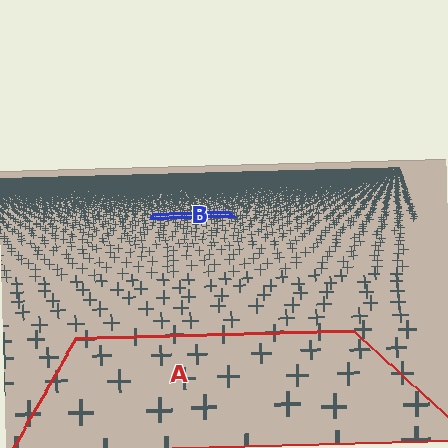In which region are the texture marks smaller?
The texture marks are smaller in region B, because it is farther away.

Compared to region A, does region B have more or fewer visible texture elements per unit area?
Region B has more texture elements per unit area — they are packed more densely because it is farther away.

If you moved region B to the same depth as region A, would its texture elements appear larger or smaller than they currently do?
They would appear larger. At a closer depth, the same texture elements are projected at a bigger on-screen size.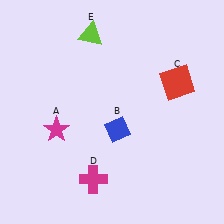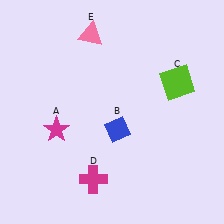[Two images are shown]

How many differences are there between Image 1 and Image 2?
There are 2 differences between the two images.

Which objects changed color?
C changed from red to lime. E changed from lime to pink.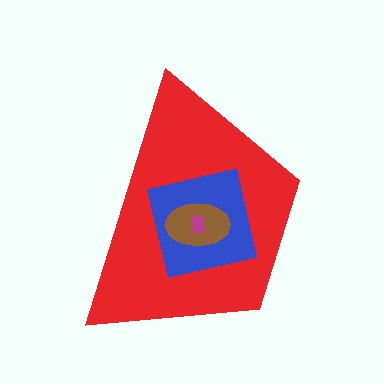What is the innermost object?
The magenta rectangle.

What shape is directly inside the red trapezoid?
The blue square.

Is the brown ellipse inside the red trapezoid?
Yes.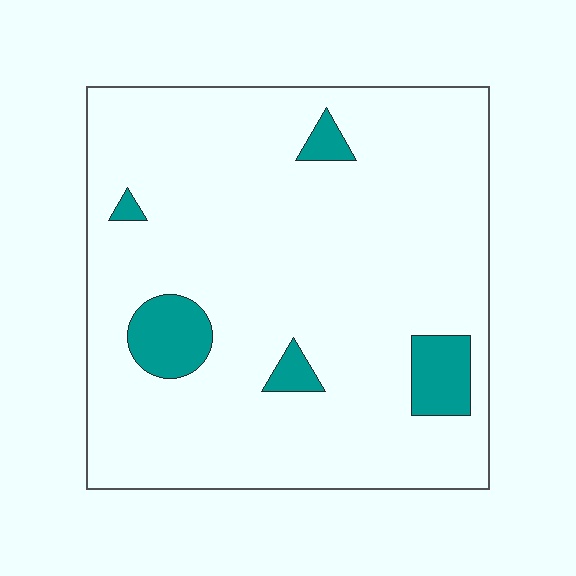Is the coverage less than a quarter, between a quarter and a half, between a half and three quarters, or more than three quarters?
Less than a quarter.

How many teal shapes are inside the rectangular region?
5.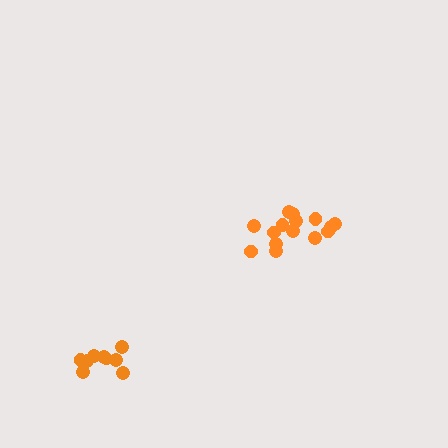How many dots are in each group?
Group 1: 15 dots, Group 2: 9 dots (24 total).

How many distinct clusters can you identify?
There are 2 distinct clusters.